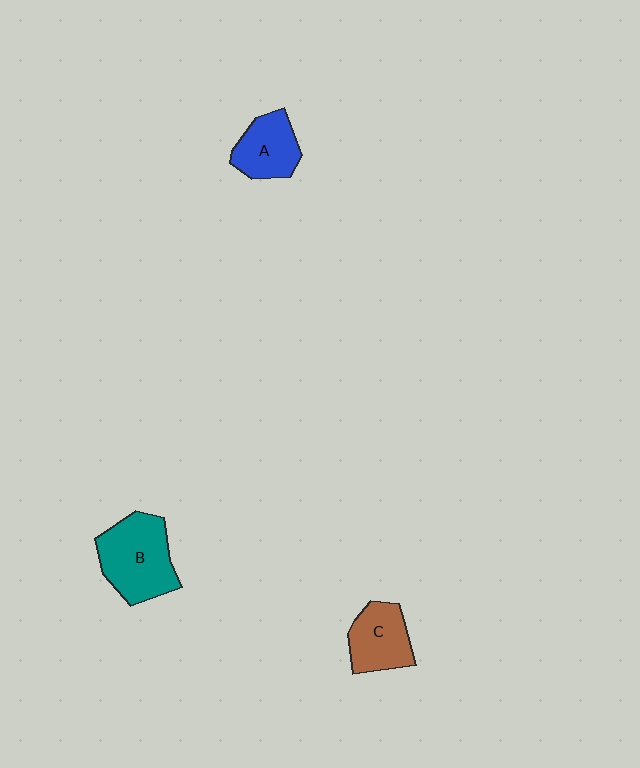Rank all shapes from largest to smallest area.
From largest to smallest: B (teal), C (brown), A (blue).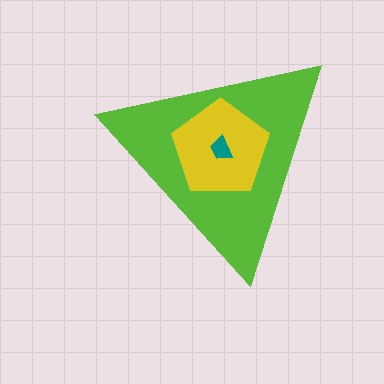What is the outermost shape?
The lime triangle.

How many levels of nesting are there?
3.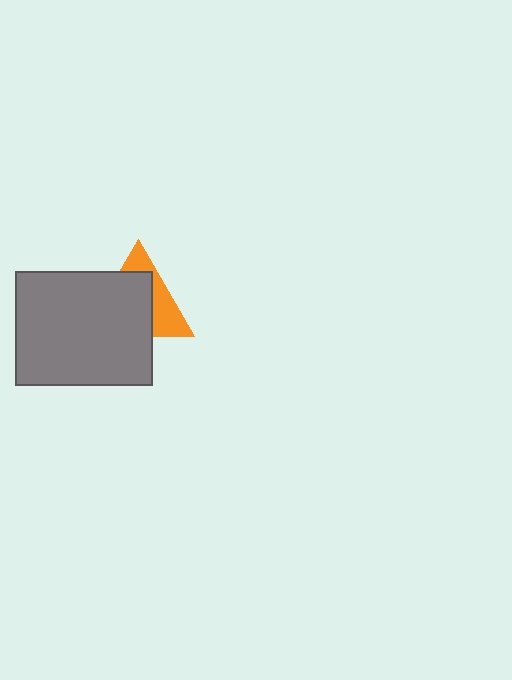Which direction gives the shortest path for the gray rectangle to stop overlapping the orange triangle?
Moving toward the lower-left gives the shortest separation.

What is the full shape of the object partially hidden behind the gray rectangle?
The partially hidden object is an orange triangle.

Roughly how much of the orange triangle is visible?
A small part of it is visible (roughly 38%).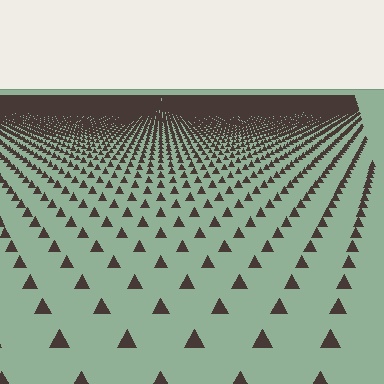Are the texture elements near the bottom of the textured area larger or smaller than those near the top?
Larger. Near the bottom, elements are closer to the viewer and appear at a bigger on-screen size.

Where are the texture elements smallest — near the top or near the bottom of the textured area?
Near the top.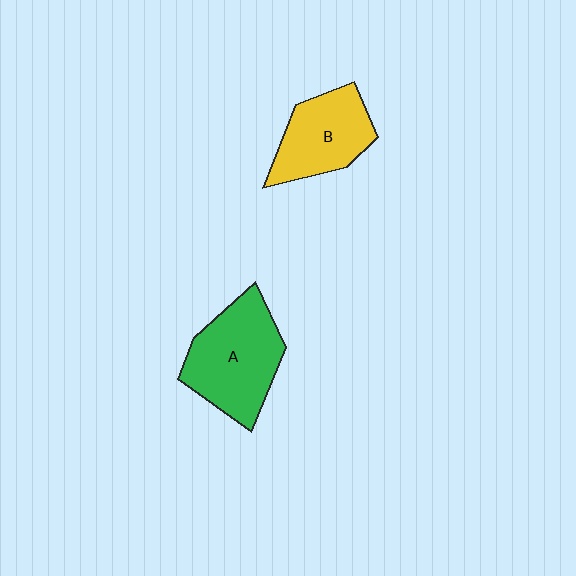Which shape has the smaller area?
Shape B (yellow).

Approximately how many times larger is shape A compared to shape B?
Approximately 1.3 times.